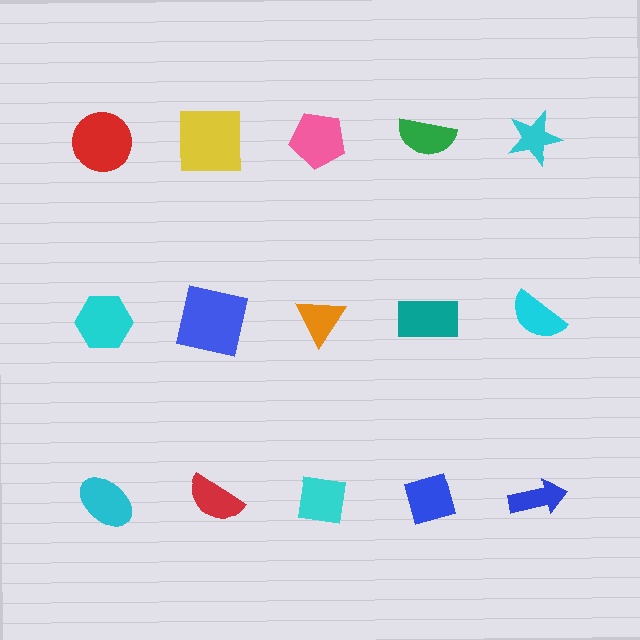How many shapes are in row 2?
5 shapes.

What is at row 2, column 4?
A teal rectangle.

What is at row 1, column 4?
A green semicircle.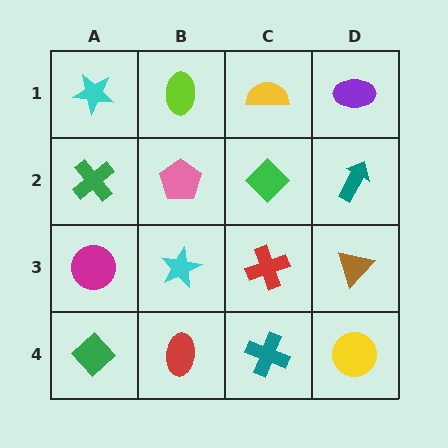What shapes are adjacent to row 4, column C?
A red cross (row 3, column C), a red ellipse (row 4, column B), a yellow circle (row 4, column D).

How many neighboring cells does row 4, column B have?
3.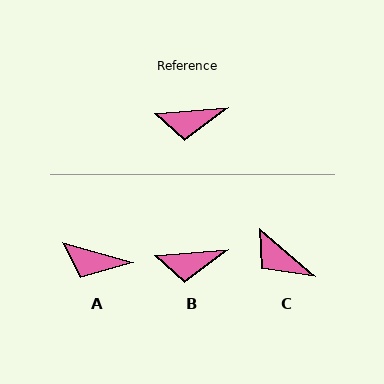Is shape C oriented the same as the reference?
No, it is off by about 46 degrees.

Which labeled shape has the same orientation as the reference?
B.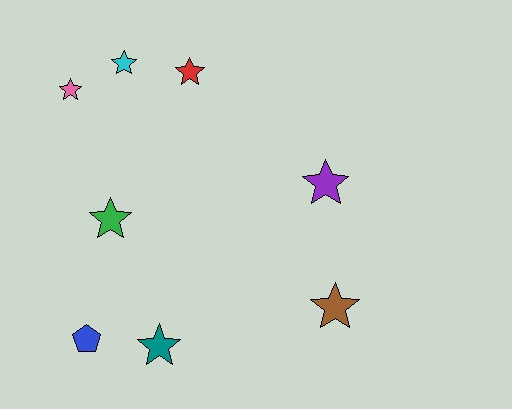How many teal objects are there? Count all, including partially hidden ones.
There is 1 teal object.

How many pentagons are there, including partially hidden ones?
There is 1 pentagon.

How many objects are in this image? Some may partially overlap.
There are 8 objects.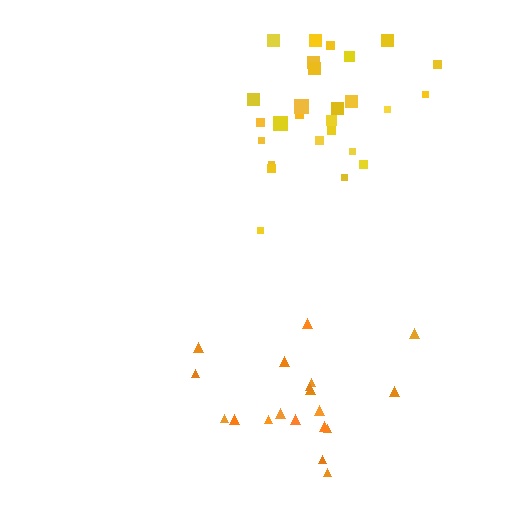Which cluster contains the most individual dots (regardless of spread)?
Yellow (27).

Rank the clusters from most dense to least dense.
yellow, orange.